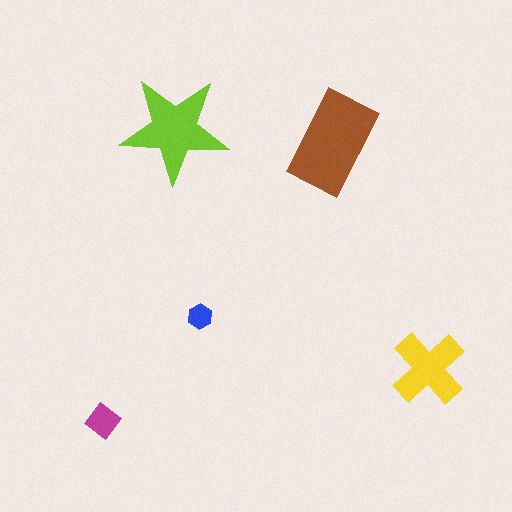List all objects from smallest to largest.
The blue hexagon, the magenta diamond, the yellow cross, the lime star, the brown rectangle.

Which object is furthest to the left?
The magenta diamond is leftmost.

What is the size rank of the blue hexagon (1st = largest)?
5th.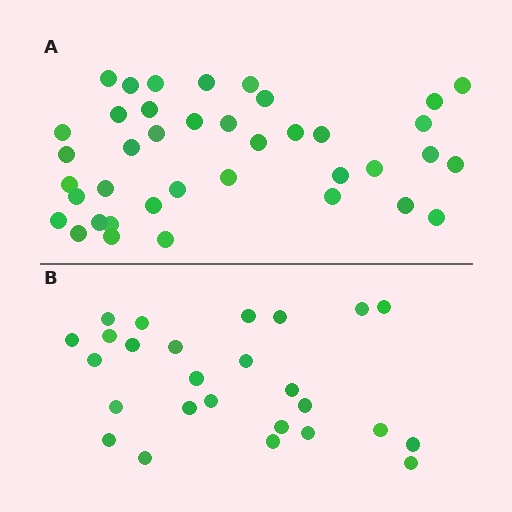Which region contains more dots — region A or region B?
Region A (the top region) has more dots.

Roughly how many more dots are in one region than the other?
Region A has approximately 15 more dots than region B.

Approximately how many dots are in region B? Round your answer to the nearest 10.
About 30 dots. (The exact count is 26, which rounds to 30.)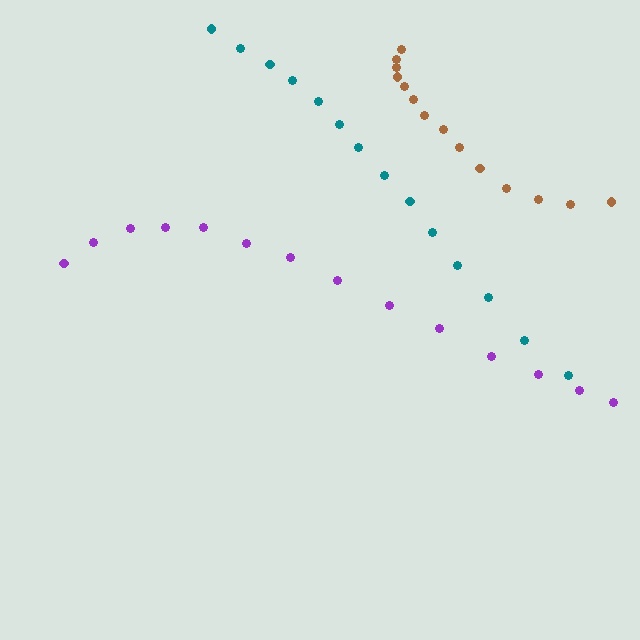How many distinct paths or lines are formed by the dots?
There are 3 distinct paths.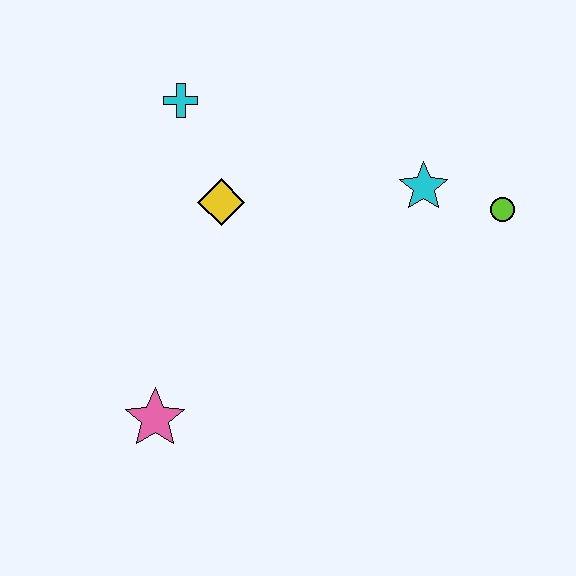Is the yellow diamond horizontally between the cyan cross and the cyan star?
Yes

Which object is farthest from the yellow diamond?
The lime circle is farthest from the yellow diamond.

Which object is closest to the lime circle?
The cyan star is closest to the lime circle.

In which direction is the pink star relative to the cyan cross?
The pink star is below the cyan cross.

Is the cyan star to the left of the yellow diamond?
No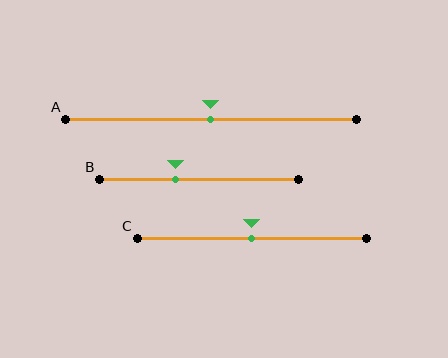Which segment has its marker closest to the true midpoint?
Segment A has its marker closest to the true midpoint.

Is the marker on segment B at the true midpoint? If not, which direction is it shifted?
No, the marker on segment B is shifted to the left by about 12% of the segment length.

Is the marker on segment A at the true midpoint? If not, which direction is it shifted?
Yes, the marker on segment A is at the true midpoint.